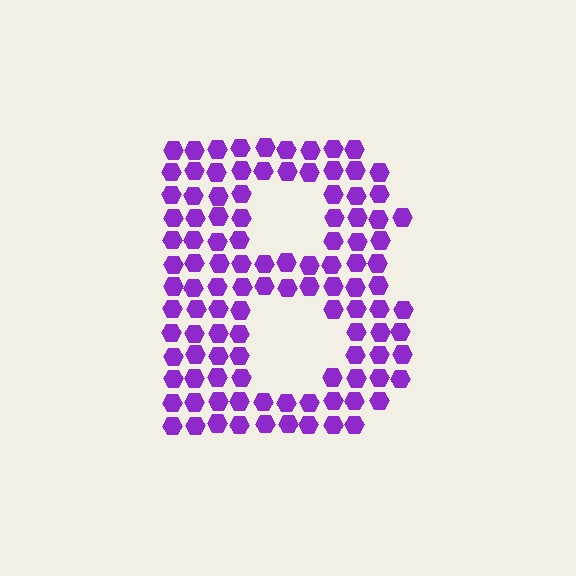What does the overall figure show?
The overall figure shows the letter B.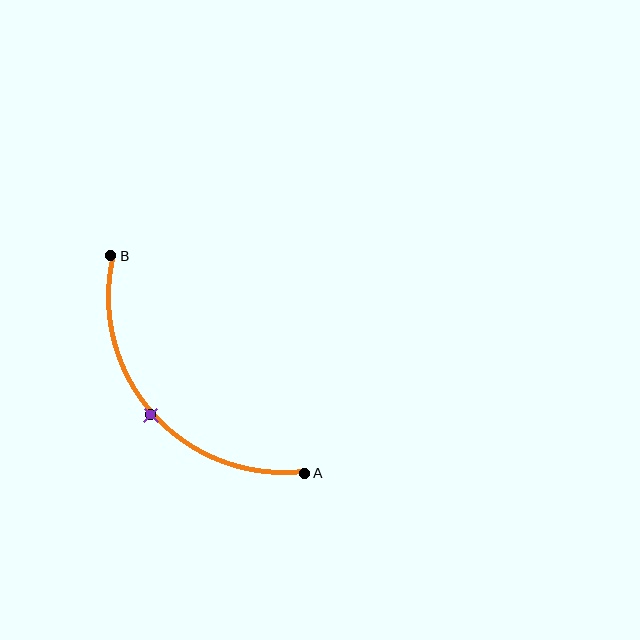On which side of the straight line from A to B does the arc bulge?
The arc bulges below and to the left of the straight line connecting A and B.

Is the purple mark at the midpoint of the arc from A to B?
Yes. The purple mark lies on the arc at equal arc-length from both A and B — it is the arc midpoint.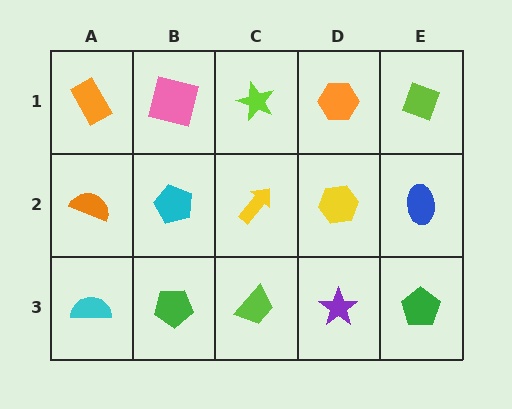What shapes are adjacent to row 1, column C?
A yellow arrow (row 2, column C), a pink square (row 1, column B), an orange hexagon (row 1, column D).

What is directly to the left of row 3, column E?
A purple star.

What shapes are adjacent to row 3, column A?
An orange semicircle (row 2, column A), a green pentagon (row 3, column B).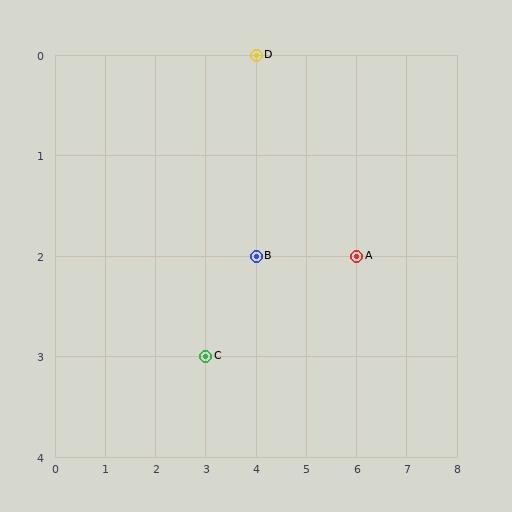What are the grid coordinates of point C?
Point C is at grid coordinates (3, 3).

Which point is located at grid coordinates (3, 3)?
Point C is at (3, 3).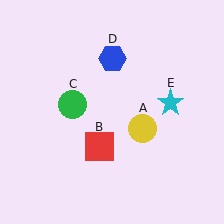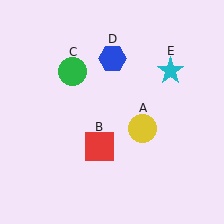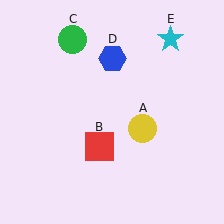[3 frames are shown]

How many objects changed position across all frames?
2 objects changed position: green circle (object C), cyan star (object E).